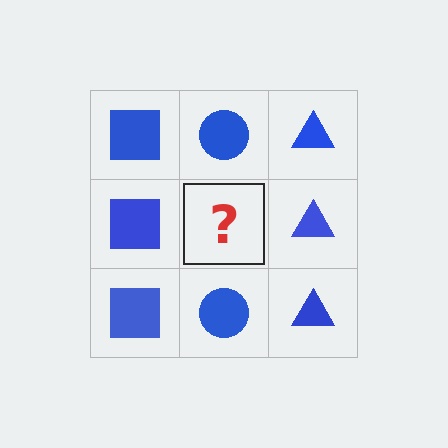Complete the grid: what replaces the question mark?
The question mark should be replaced with a blue circle.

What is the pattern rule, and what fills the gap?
The rule is that each column has a consistent shape. The gap should be filled with a blue circle.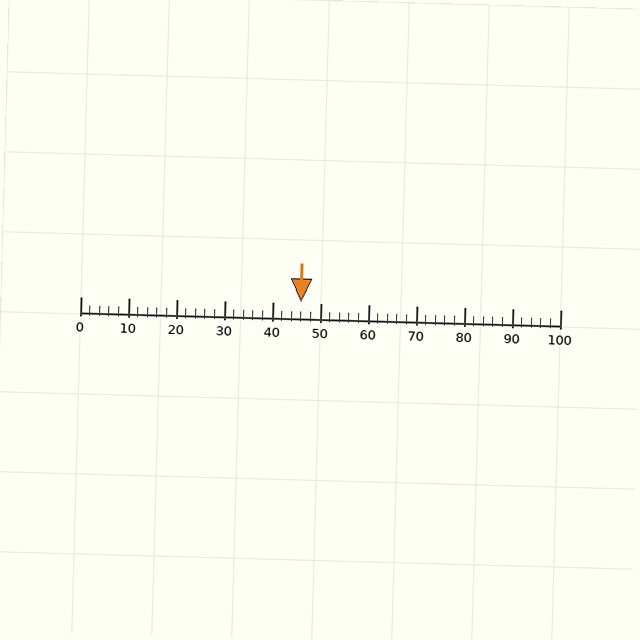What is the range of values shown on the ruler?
The ruler shows values from 0 to 100.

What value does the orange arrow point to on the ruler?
The orange arrow points to approximately 46.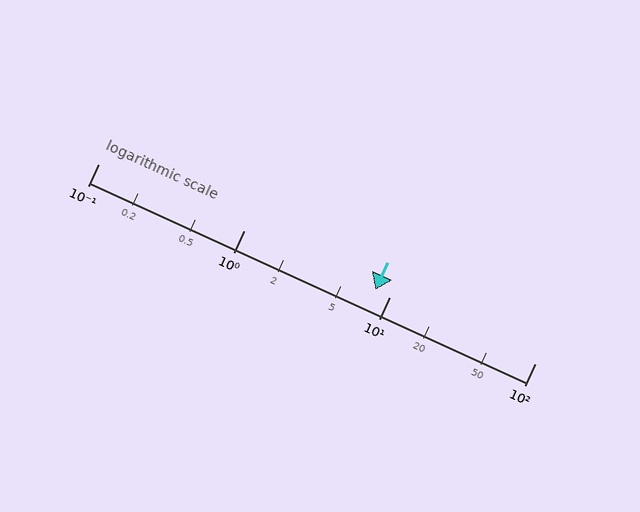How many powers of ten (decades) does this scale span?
The scale spans 3 decades, from 0.1 to 100.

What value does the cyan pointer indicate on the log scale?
The pointer indicates approximately 8.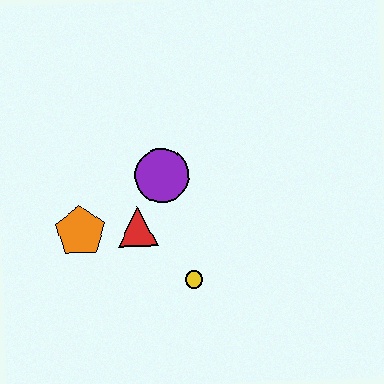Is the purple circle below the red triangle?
No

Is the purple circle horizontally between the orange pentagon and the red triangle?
No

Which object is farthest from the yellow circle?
The orange pentagon is farthest from the yellow circle.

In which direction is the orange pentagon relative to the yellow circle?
The orange pentagon is to the left of the yellow circle.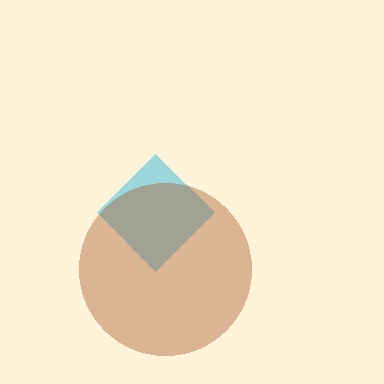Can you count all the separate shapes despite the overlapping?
Yes, there are 2 separate shapes.